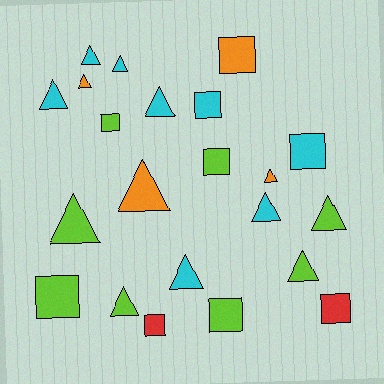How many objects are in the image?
There are 22 objects.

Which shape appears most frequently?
Triangle, with 13 objects.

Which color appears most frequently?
Cyan, with 8 objects.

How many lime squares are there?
There are 4 lime squares.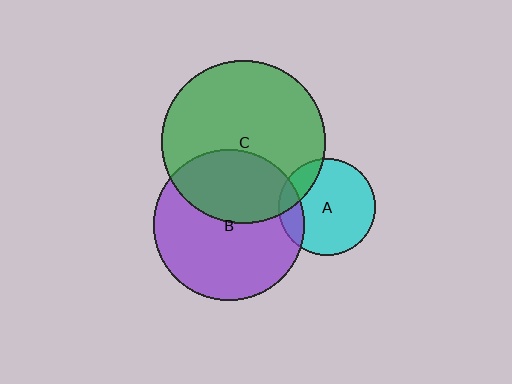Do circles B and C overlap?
Yes.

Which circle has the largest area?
Circle C (green).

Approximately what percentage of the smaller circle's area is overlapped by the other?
Approximately 40%.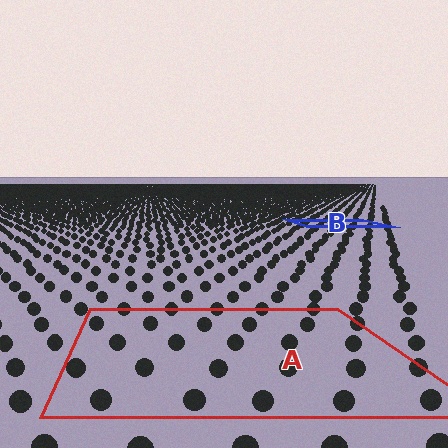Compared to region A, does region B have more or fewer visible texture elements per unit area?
Region B has more texture elements per unit area — they are packed more densely because it is farther away.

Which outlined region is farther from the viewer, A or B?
Region B is farther from the viewer — the texture elements inside it appear smaller and more densely packed.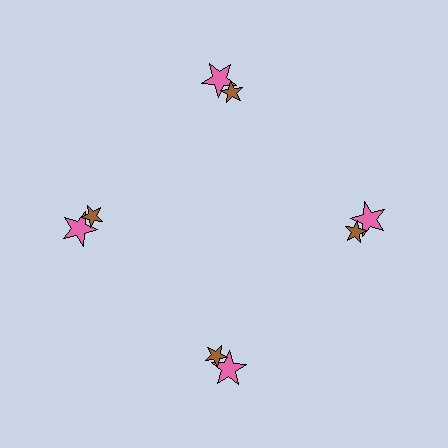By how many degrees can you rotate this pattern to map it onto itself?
The pattern maps onto itself every 90 degrees of rotation.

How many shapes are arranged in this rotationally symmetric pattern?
There are 8 shapes, arranged in 4 groups of 2.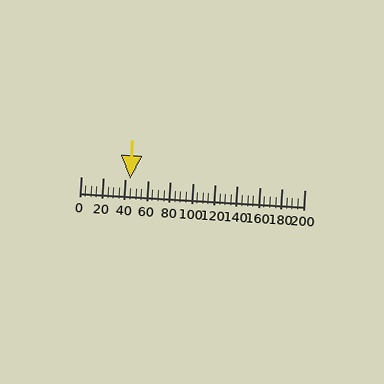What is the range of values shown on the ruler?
The ruler shows values from 0 to 200.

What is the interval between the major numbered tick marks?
The major tick marks are spaced 20 units apart.